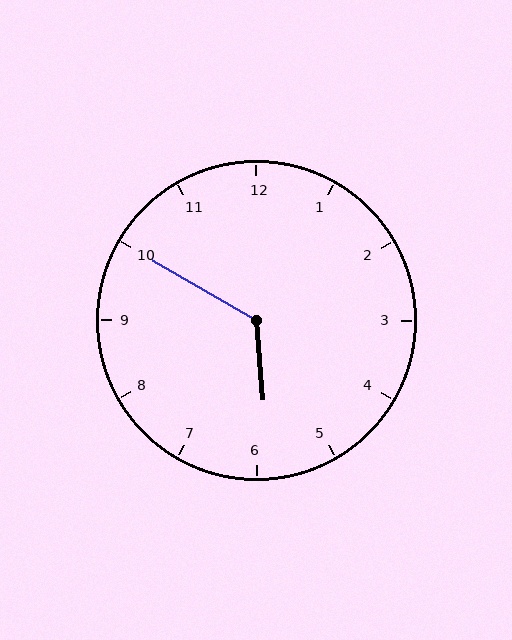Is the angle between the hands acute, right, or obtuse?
It is obtuse.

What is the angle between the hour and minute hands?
Approximately 125 degrees.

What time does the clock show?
5:50.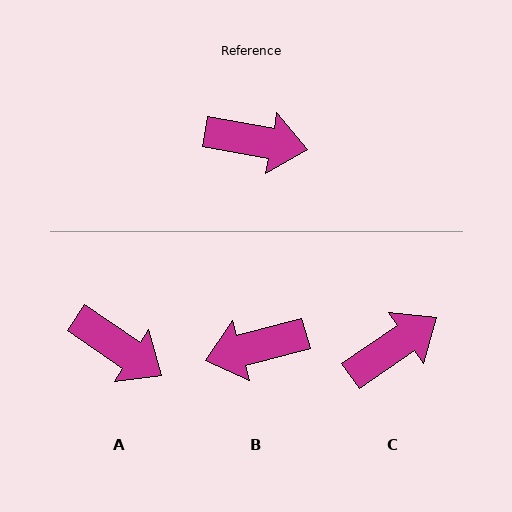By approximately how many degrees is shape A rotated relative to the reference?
Approximately 24 degrees clockwise.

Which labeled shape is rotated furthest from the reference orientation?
B, about 155 degrees away.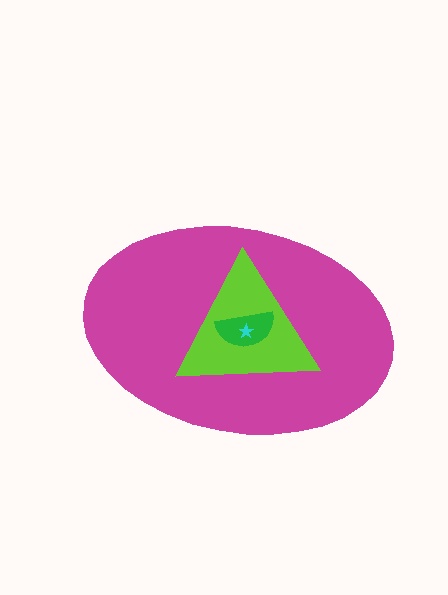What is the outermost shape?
The magenta ellipse.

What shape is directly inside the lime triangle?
The green semicircle.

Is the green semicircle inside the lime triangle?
Yes.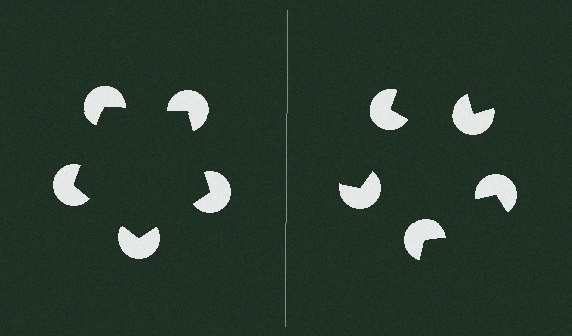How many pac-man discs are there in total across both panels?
10 — 5 on each side.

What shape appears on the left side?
An illusory pentagon.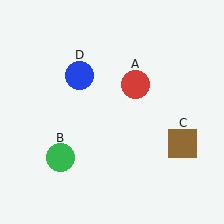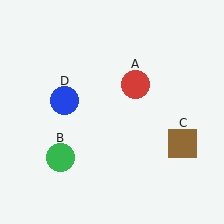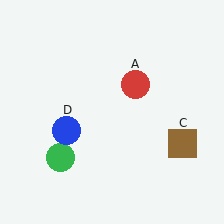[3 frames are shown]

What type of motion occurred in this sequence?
The blue circle (object D) rotated counterclockwise around the center of the scene.